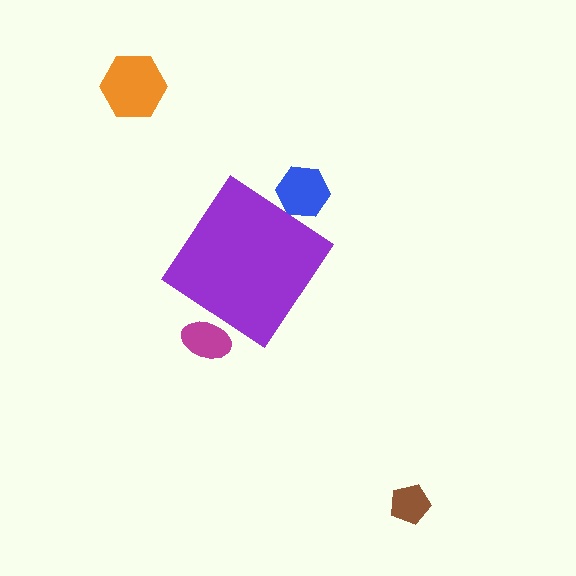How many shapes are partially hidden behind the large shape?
2 shapes are partially hidden.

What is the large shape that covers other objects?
A purple diamond.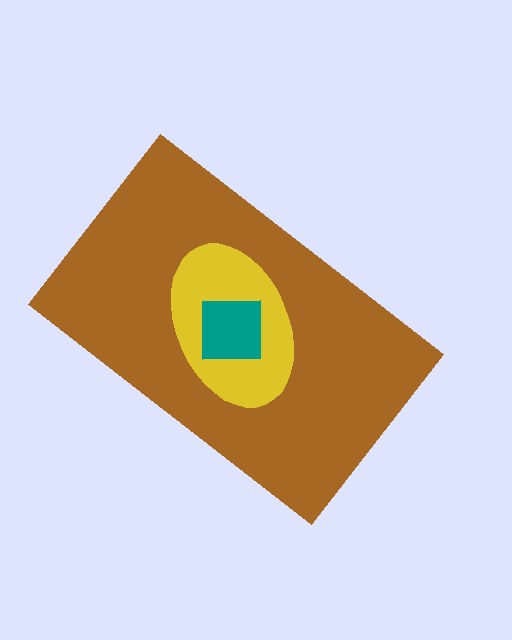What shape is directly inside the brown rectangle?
The yellow ellipse.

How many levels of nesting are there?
3.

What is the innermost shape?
The teal square.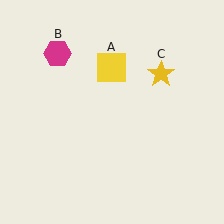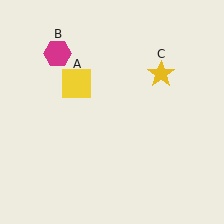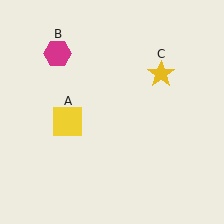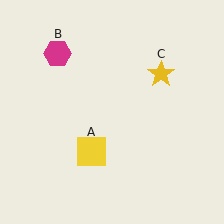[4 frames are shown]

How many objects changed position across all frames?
1 object changed position: yellow square (object A).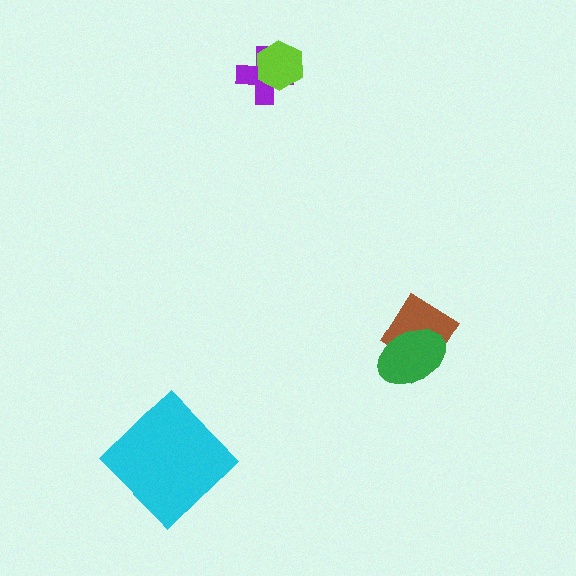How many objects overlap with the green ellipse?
1 object overlaps with the green ellipse.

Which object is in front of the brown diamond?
The green ellipse is in front of the brown diamond.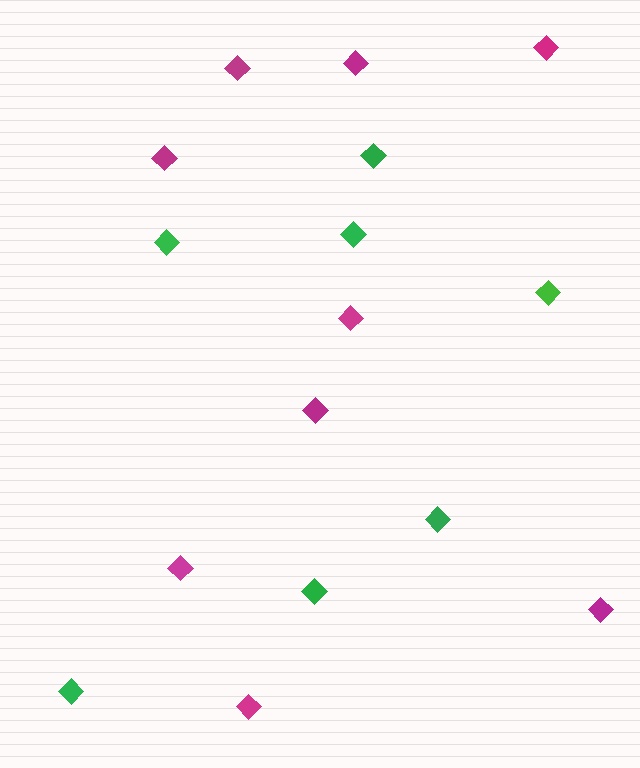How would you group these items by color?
There are 2 groups: one group of magenta diamonds (9) and one group of green diamonds (7).